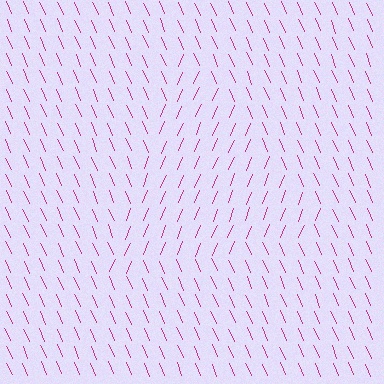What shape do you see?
I see a triangle.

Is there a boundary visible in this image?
Yes, there is a texture boundary formed by a change in line orientation.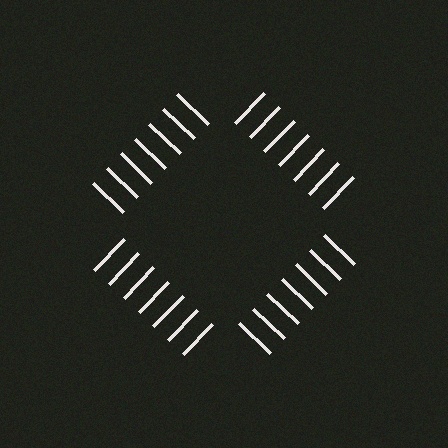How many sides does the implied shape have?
4 sides — the line-ends trace a square.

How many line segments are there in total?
28 — 7 along each of the 4 edges.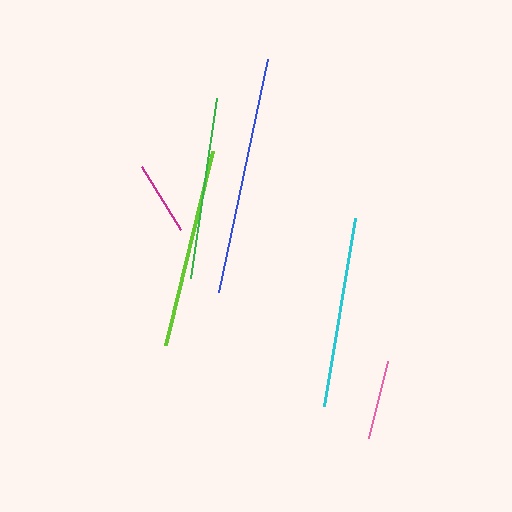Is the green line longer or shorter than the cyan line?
The cyan line is longer than the green line.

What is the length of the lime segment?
The lime segment is approximately 200 pixels long.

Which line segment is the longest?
The blue line is the longest at approximately 238 pixels.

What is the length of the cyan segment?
The cyan segment is approximately 190 pixels long.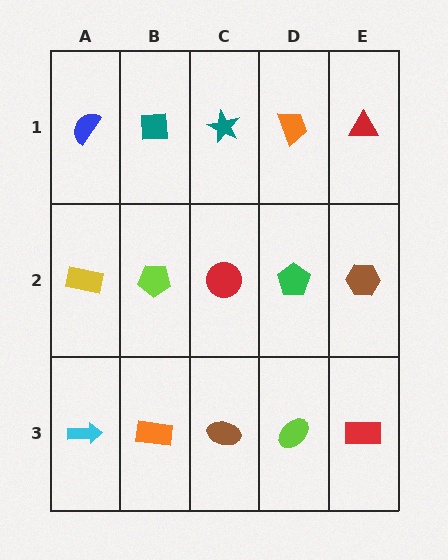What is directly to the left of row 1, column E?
An orange trapezoid.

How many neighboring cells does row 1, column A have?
2.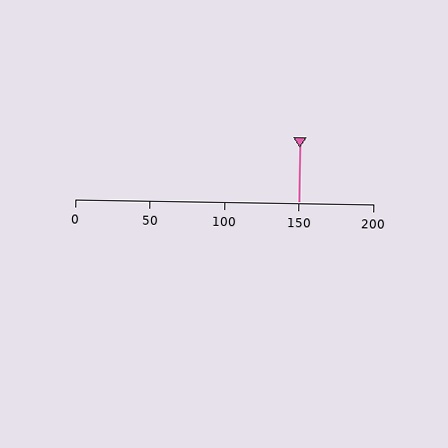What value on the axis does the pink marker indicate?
The marker indicates approximately 150.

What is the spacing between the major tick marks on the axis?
The major ticks are spaced 50 apart.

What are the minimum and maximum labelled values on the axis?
The axis runs from 0 to 200.